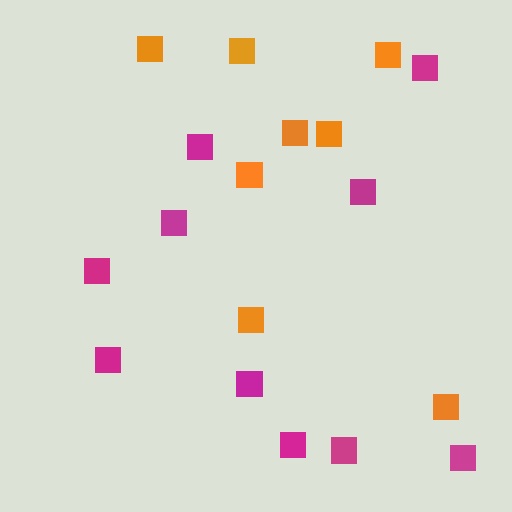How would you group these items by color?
There are 2 groups: one group of magenta squares (10) and one group of orange squares (8).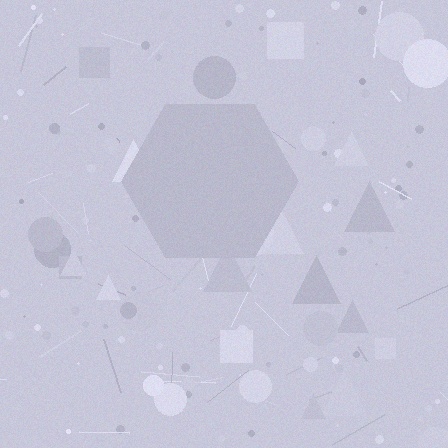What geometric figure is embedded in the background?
A hexagon is embedded in the background.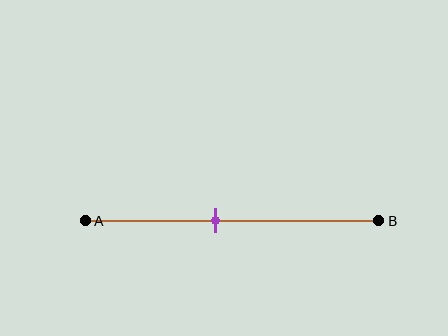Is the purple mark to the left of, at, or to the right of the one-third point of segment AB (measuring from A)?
The purple mark is to the right of the one-third point of segment AB.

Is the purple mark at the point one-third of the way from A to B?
No, the mark is at about 45% from A, not at the 33% one-third point.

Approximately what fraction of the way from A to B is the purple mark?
The purple mark is approximately 45% of the way from A to B.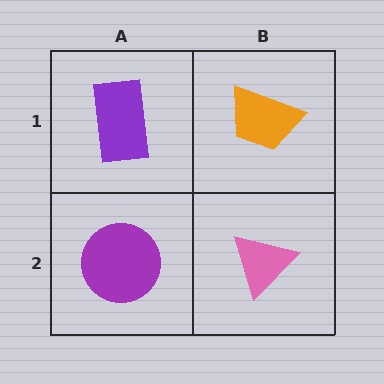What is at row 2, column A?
A purple circle.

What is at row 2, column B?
A pink triangle.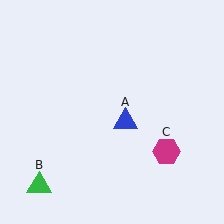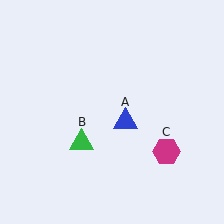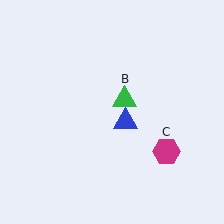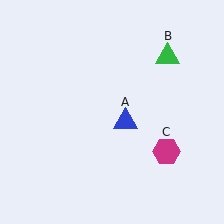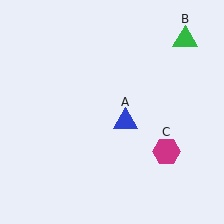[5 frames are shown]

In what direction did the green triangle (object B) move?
The green triangle (object B) moved up and to the right.